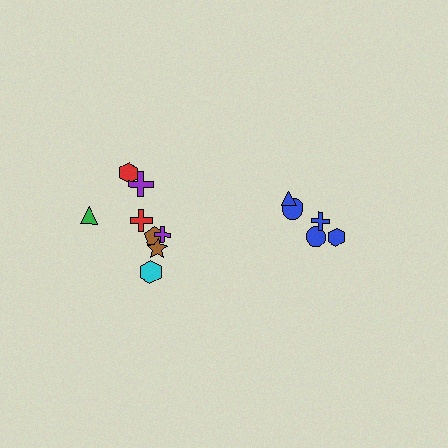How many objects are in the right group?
There are 5 objects.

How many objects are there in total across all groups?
There are 13 objects.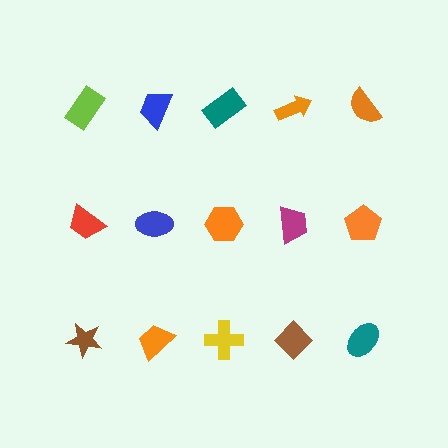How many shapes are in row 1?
5 shapes.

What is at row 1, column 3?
A teal rectangle.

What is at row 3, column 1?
A brown star.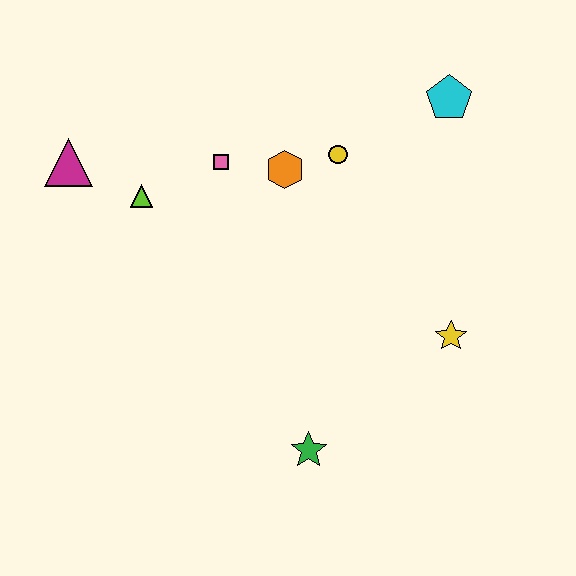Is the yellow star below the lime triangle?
Yes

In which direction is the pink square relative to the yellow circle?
The pink square is to the left of the yellow circle.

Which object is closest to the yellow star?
The green star is closest to the yellow star.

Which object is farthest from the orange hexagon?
The green star is farthest from the orange hexagon.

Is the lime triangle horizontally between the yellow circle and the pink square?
No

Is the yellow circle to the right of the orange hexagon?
Yes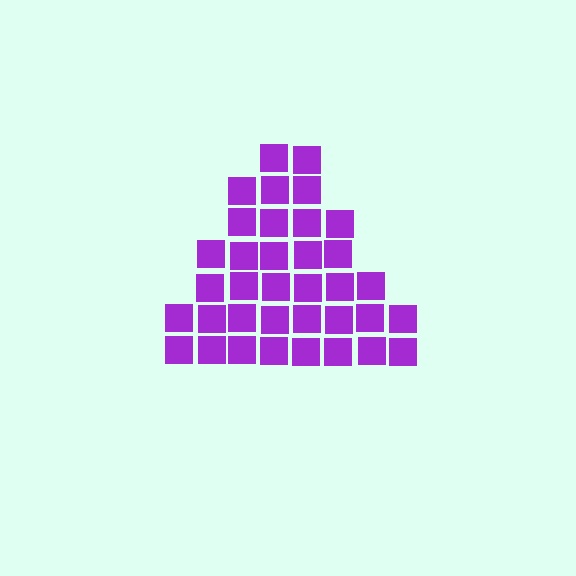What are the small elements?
The small elements are squares.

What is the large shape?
The large shape is a triangle.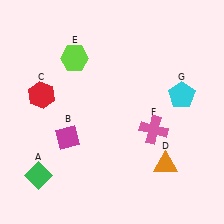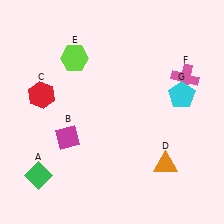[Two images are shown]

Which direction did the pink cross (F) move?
The pink cross (F) moved up.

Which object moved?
The pink cross (F) moved up.